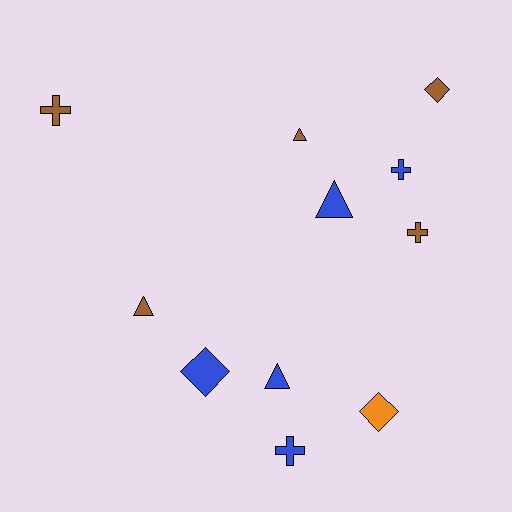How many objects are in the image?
There are 11 objects.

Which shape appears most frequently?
Triangle, with 4 objects.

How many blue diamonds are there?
There is 1 blue diamond.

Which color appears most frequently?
Blue, with 5 objects.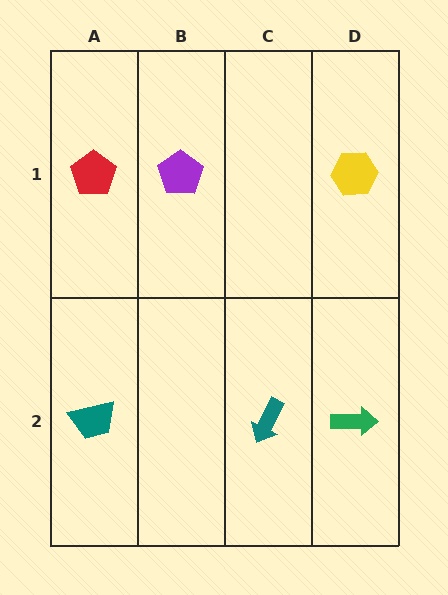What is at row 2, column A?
A teal trapezoid.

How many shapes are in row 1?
3 shapes.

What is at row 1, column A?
A red pentagon.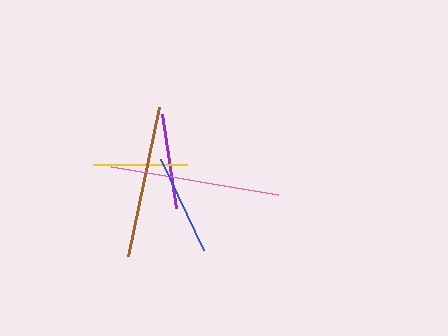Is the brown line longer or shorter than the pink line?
The pink line is longer than the brown line.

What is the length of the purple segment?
The purple segment is approximately 95 pixels long.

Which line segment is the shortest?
The yellow line is the shortest at approximately 93 pixels.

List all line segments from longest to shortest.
From longest to shortest: pink, brown, blue, purple, yellow.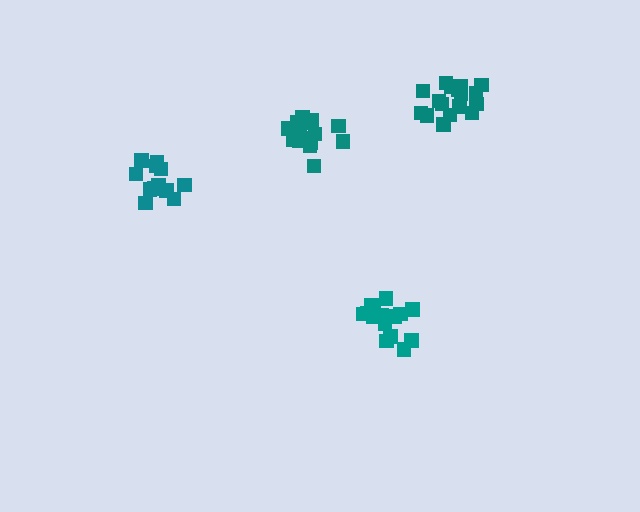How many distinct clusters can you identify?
There are 4 distinct clusters.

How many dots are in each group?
Group 1: 17 dots, Group 2: 13 dots, Group 3: 16 dots, Group 4: 16 dots (62 total).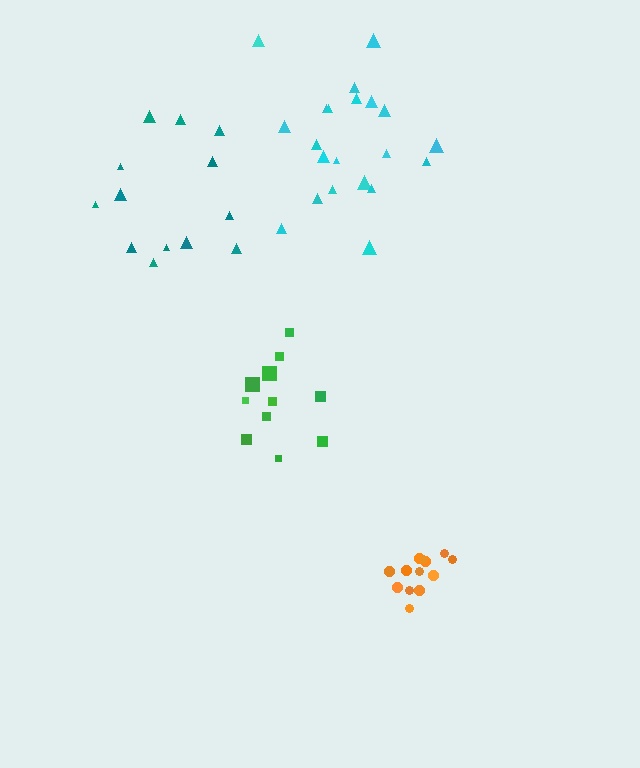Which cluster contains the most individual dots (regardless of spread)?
Cyan (21).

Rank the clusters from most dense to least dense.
orange, green, cyan, teal.